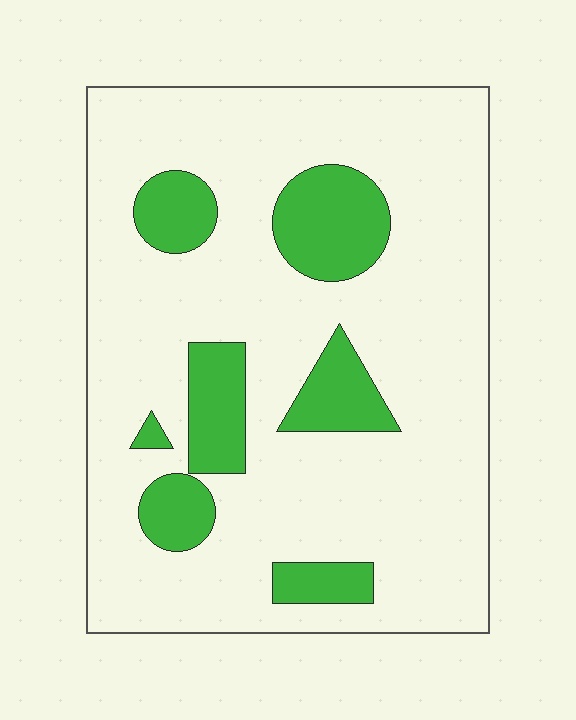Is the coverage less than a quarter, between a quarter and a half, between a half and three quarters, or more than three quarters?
Less than a quarter.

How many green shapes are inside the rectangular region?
7.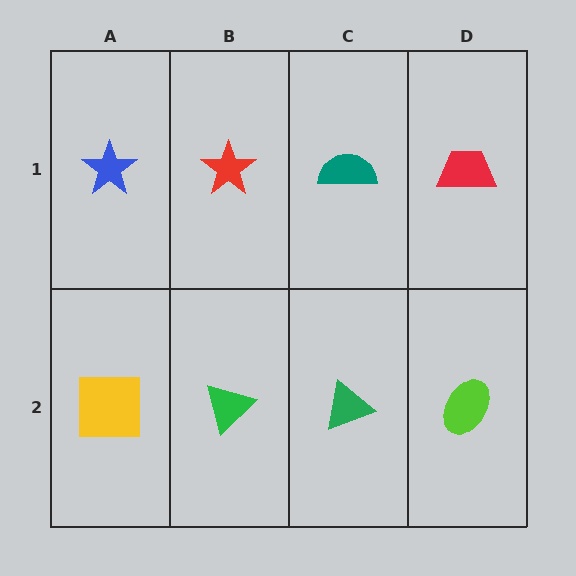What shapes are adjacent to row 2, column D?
A red trapezoid (row 1, column D), a green triangle (row 2, column C).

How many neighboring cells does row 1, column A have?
2.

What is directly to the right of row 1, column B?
A teal semicircle.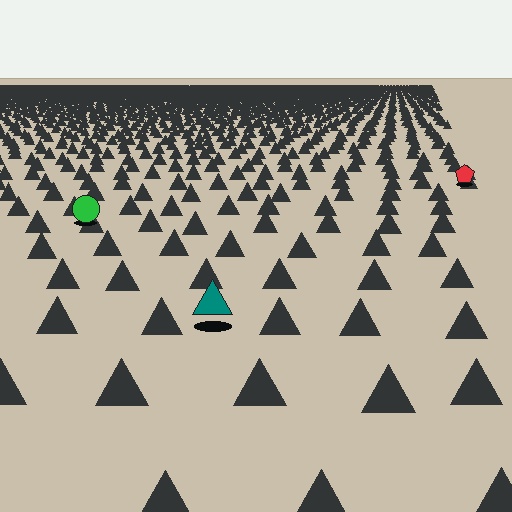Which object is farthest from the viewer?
The red pentagon is farthest from the viewer. It appears smaller and the ground texture around it is denser.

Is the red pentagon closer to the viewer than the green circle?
No. The green circle is closer — you can tell from the texture gradient: the ground texture is coarser near it.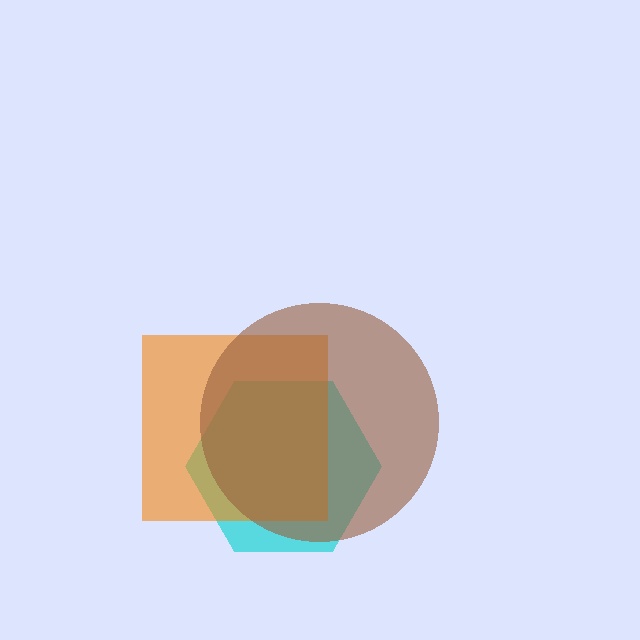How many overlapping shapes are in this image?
There are 3 overlapping shapes in the image.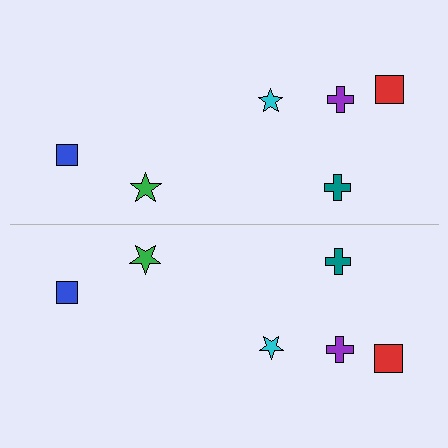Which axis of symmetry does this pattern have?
The pattern has a horizontal axis of symmetry running through the center of the image.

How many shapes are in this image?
There are 12 shapes in this image.